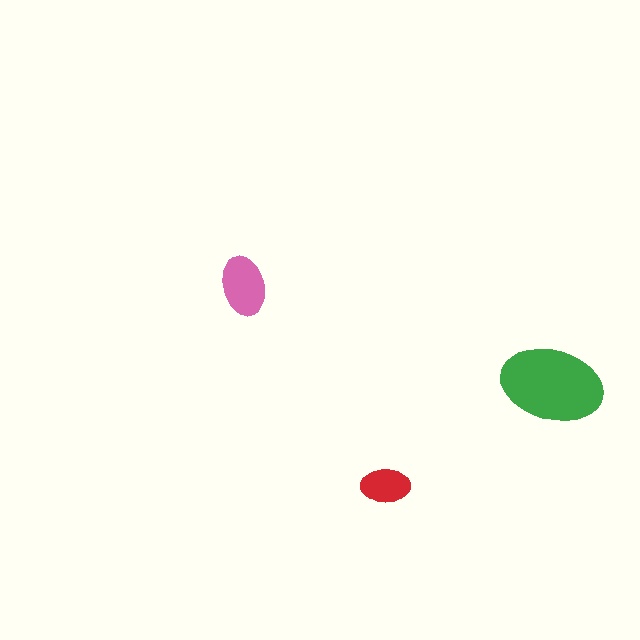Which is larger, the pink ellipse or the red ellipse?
The pink one.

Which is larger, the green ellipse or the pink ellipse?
The green one.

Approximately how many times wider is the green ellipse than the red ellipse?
About 2 times wider.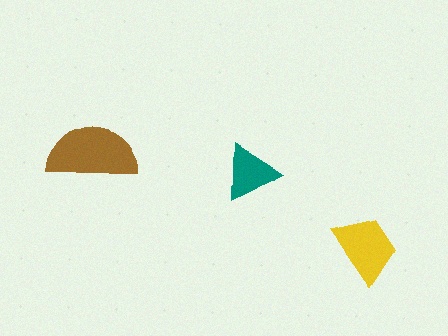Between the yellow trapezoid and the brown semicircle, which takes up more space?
The brown semicircle.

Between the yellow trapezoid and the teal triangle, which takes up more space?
The yellow trapezoid.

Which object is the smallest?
The teal triangle.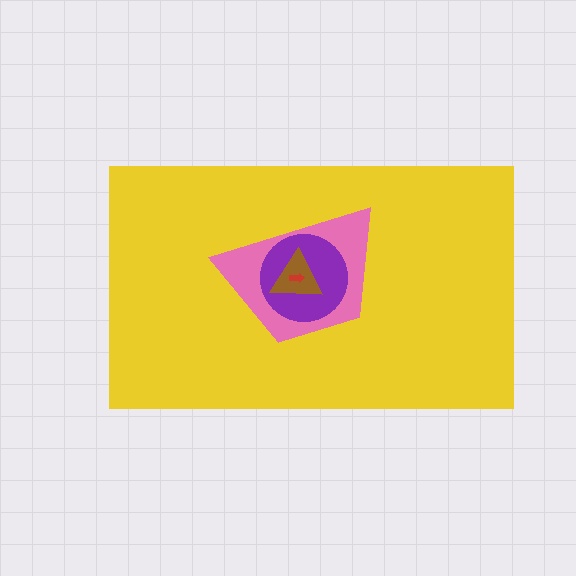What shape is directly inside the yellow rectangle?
The pink trapezoid.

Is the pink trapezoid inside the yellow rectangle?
Yes.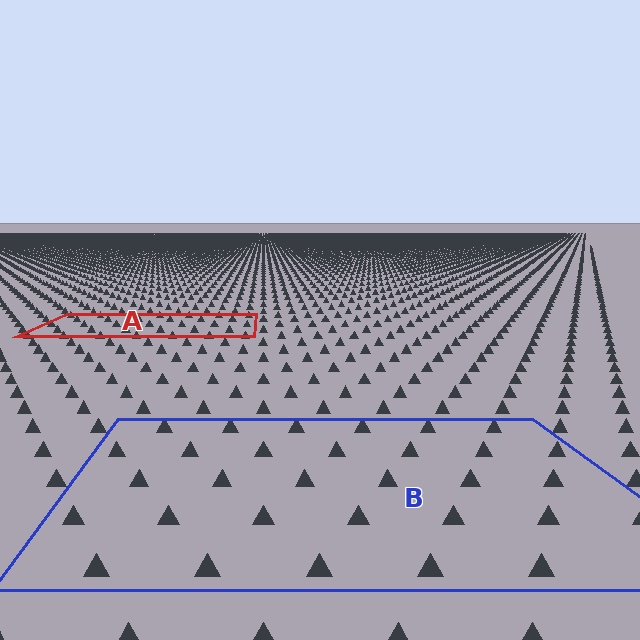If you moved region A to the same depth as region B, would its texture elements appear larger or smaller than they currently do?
They would appear larger. At a closer depth, the same texture elements are projected at a bigger on-screen size.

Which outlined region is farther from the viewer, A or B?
Region A is farther from the viewer — the texture elements inside it appear smaller and more densely packed.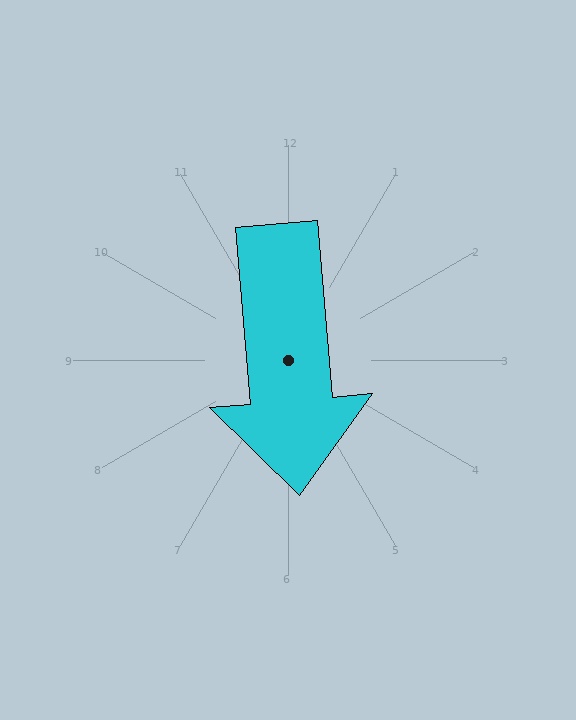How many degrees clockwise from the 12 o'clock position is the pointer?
Approximately 175 degrees.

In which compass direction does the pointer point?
South.